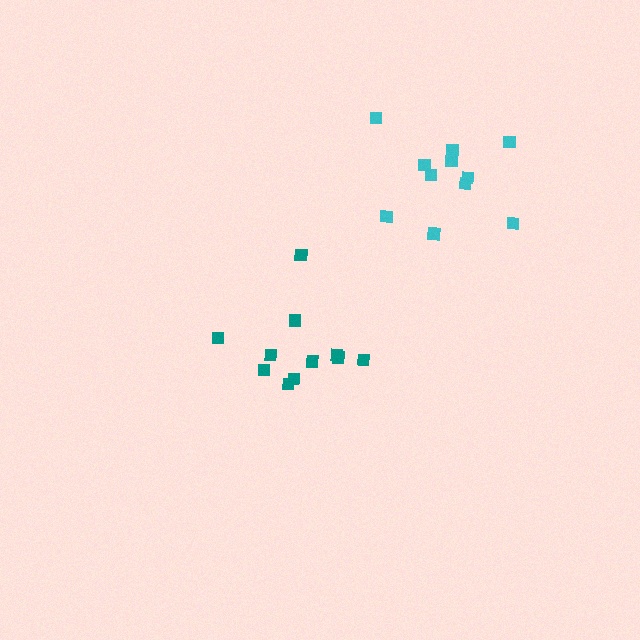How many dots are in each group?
Group 1: 11 dots, Group 2: 11 dots (22 total).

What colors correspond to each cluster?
The clusters are colored: cyan, teal.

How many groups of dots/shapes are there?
There are 2 groups.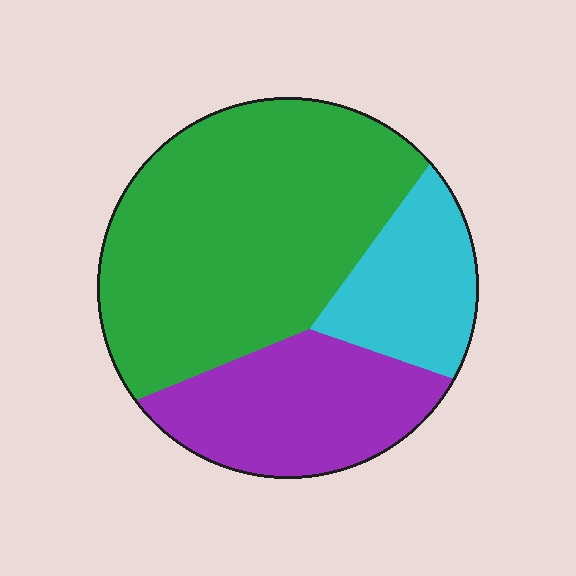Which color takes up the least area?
Cyan, at roughly 20%.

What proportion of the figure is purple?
Purple takes up between a sixth and a third of the figure.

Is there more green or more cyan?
Green.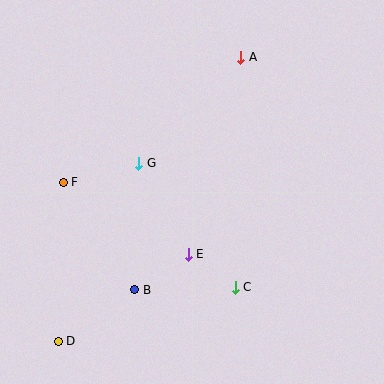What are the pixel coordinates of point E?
Point E is at (188, 254).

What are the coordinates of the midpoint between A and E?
The midpoint between A and E is at (215, 156).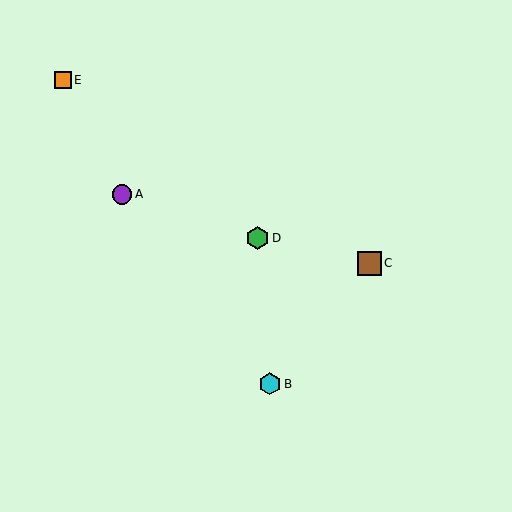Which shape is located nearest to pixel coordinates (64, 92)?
The orange square (labeled E) at (63, 80) is nearest to that location.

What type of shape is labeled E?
Shape E is an orange square.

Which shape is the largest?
The brown square (labeled C) is the largest.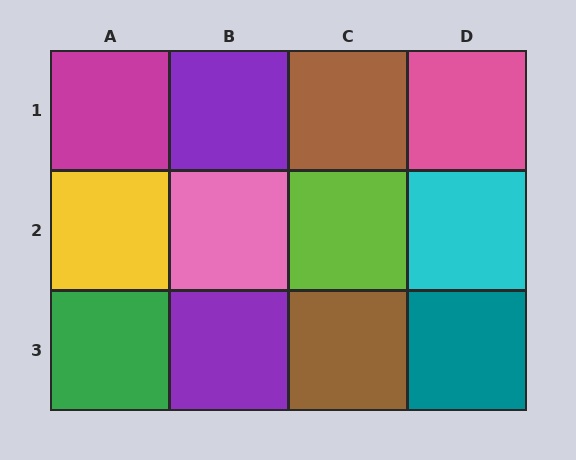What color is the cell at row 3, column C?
Brown.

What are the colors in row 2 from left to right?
Yellow, pink, lime, cyan.